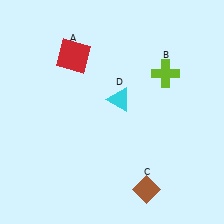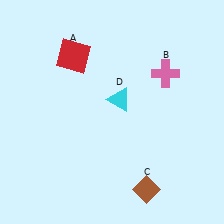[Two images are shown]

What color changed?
The cross (B) changed from lime in Image 1 to pink in Image 2.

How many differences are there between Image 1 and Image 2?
There is 1 difference between the two images.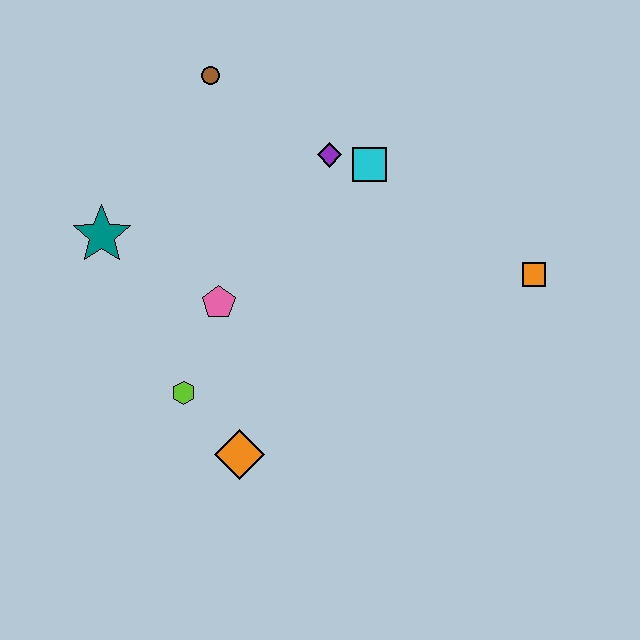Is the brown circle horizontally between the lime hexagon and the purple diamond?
Yes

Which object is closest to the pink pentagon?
The lime hexagon is closest to the pink pentagon.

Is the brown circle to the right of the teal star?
Yes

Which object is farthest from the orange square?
The teal star is farthest from the orange square.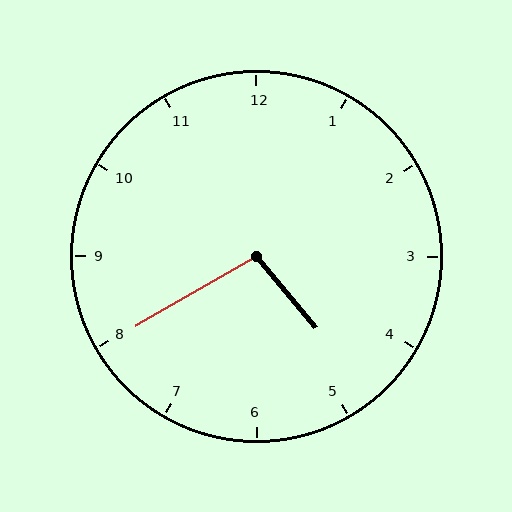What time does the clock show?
4:40.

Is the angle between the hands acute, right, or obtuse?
It is obtuse.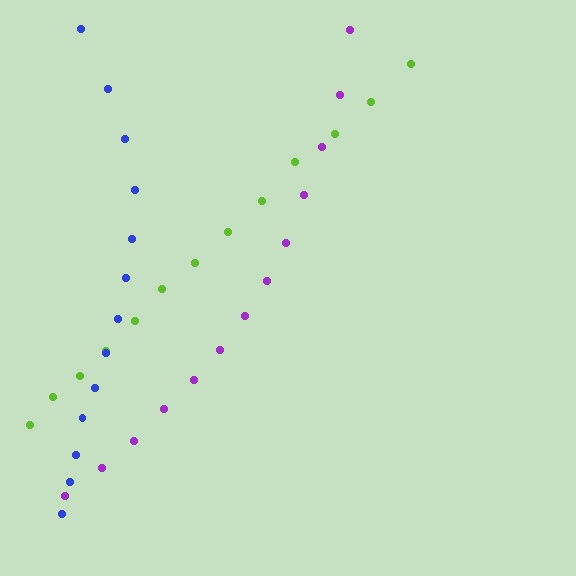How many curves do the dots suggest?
There are 3 distinct paths.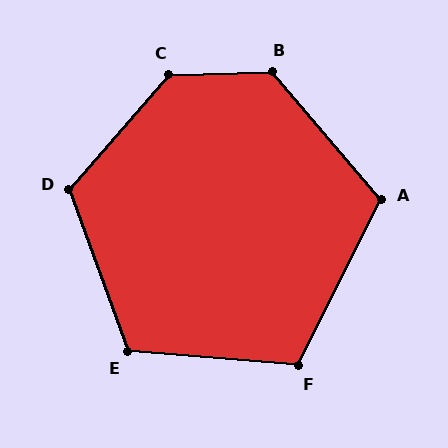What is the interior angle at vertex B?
Approximately 129 degrees (obtuse).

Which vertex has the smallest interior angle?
F, at approximately 112 degrees.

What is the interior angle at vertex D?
Approximately 119 degrees (obtuse).